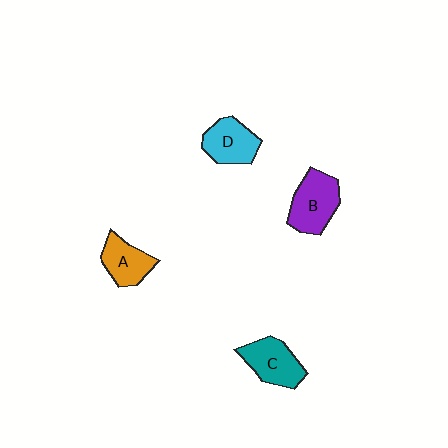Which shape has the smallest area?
Shape A (orange).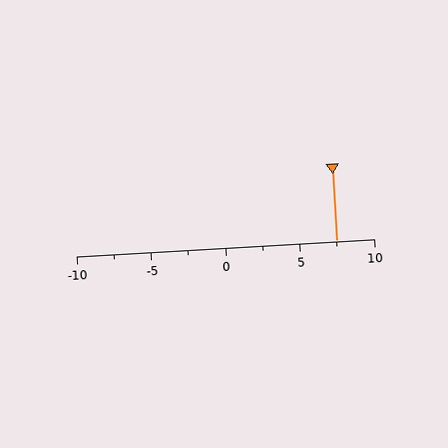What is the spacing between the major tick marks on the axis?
The major ticks are spaced 5 apart.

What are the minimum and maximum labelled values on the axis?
The axis runs from -10 to 10.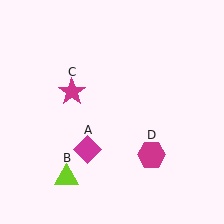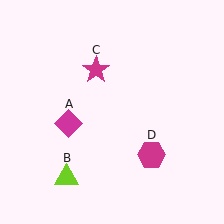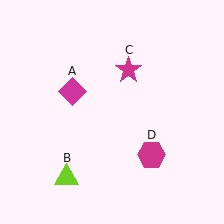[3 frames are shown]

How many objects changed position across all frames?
2 objects changed position: magenta diamond (object A), magenta star (object C).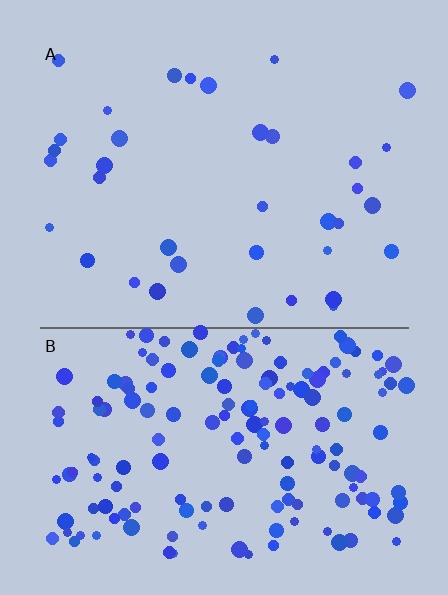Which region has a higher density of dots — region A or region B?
B (the bottom).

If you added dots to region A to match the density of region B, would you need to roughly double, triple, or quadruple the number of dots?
Approximately quadruple.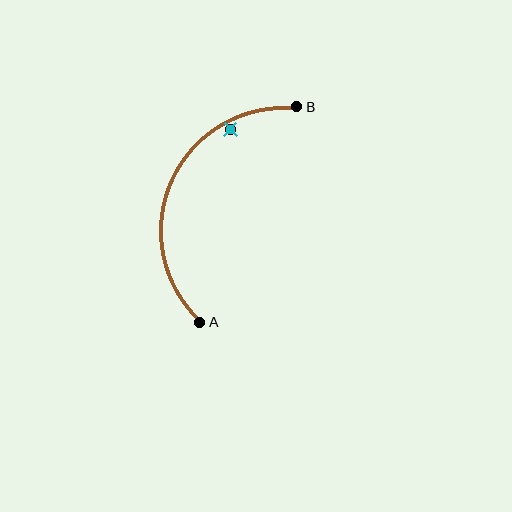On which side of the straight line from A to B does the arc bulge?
The arc bulges to the left of the straight line connecting A and B.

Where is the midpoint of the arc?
The arc midpoint is the point on the curve farthest from the straight line joining A and B. It sits to the left of that line.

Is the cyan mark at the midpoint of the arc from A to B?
No — the cyan mark does not lie on the arc at all. It sits slightly inside the curve.